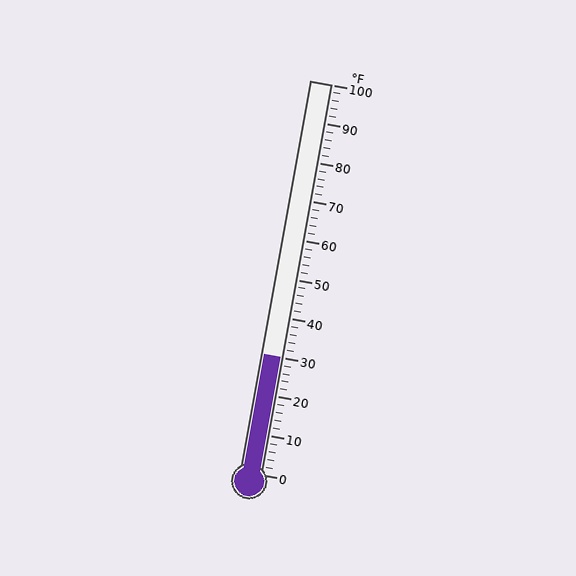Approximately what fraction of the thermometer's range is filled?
The thermometer is filled to approximately 30% of its range.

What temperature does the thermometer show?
The thermometer shows approximately 30°F.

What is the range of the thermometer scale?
The thermometer scale ranges from 0°F to 100°F.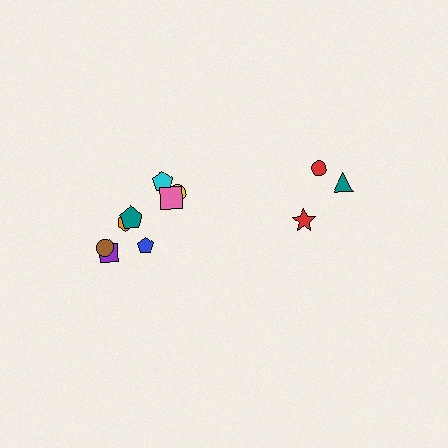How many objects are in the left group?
There are 8 objects.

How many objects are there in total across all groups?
There are 11 objects.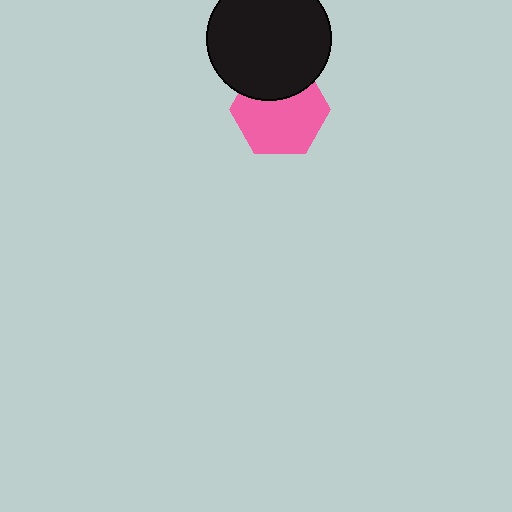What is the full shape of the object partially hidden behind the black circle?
The partially hidden object is a pink hexagon.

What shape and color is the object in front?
The object in front is a black circle.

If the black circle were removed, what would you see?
You would see the complete pink hexagon.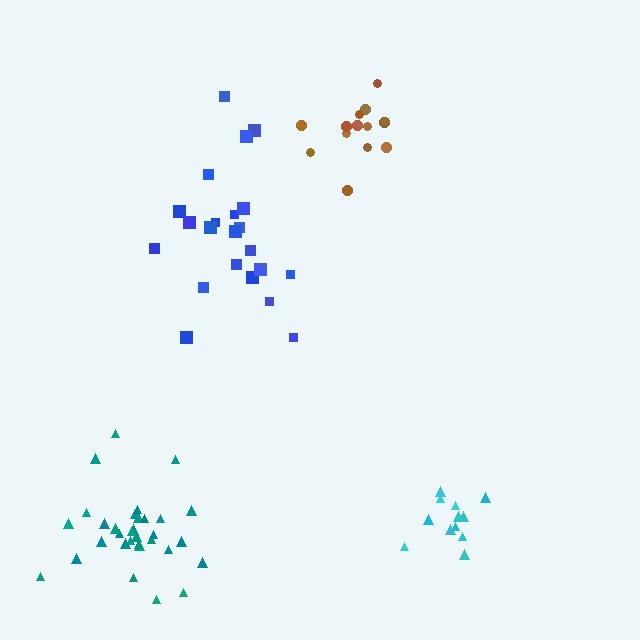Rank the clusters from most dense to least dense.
cyan, brown, teal, blue.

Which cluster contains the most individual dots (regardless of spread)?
Teal (32).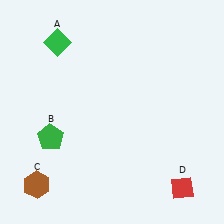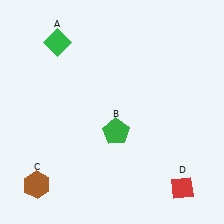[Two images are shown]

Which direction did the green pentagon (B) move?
The green pentagon (B) moved right.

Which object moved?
The green pentagon (B) moved right.